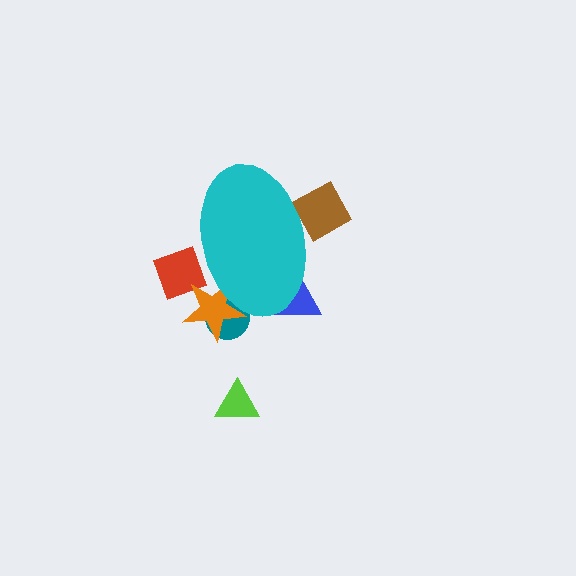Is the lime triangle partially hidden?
No, the lime triangle is fully visible.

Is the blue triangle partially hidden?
Yes, the blue triangle is partially hidden behind the cyan ellipse.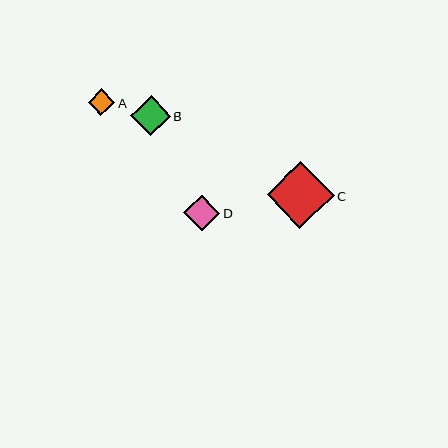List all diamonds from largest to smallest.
From largest to smallest: C, B, D, A.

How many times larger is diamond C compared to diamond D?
Diamond C is approximately 1.8 times the size of diamond D.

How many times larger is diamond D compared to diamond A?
Diamond D is approximately 1.4 times the size of diamond A.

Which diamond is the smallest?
Diamond A is the smallest with a size of approximately 26 pixels.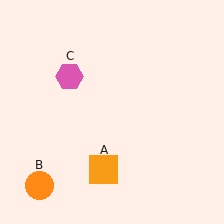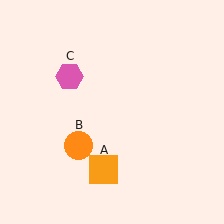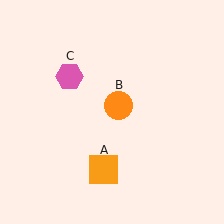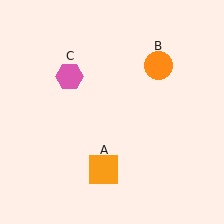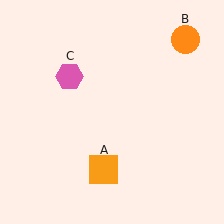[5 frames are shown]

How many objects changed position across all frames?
1 object changed position: orange circle (object B).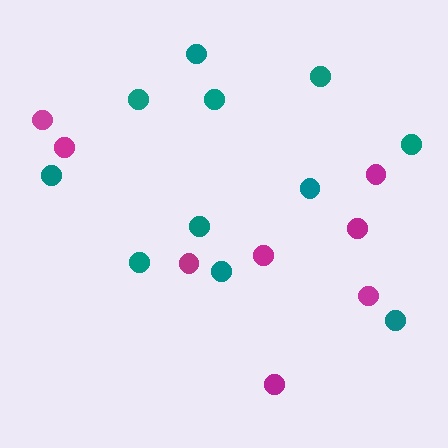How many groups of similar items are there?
There are 2 groups: one group of teal circles (11) and one group of magenta circles (8).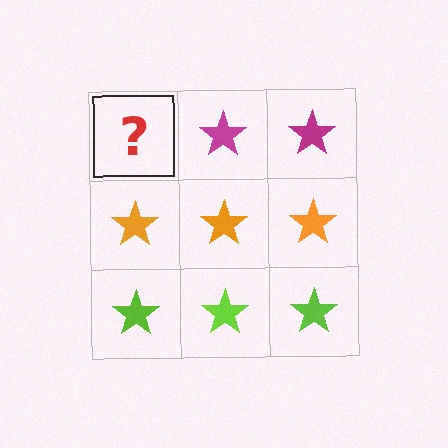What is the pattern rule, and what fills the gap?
The rule is that each row has a consistent color. The gap should be filled with a magenta star.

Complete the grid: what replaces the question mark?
The question mark should be replaced with a magenta star.